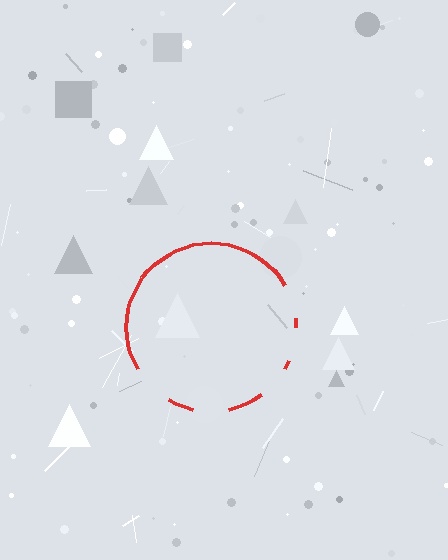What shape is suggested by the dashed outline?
The dashed outline suggests a circle.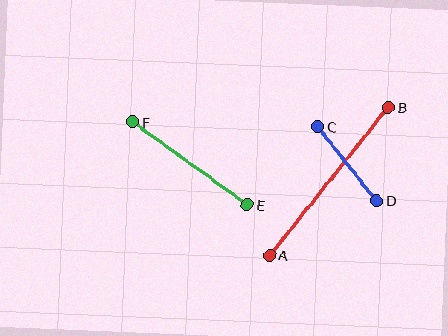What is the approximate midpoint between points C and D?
The midpoint is at approximately (347, 164) pixels.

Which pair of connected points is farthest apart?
Points A and B are farthest apart.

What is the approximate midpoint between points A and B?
The midpoint is at approximately (329, 182) pixels.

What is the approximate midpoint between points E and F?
The midpoint is at approximately (190, 164) pixels.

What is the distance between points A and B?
The distance is approximately 190 pixels.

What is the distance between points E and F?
The distance is approximately 142 pixels.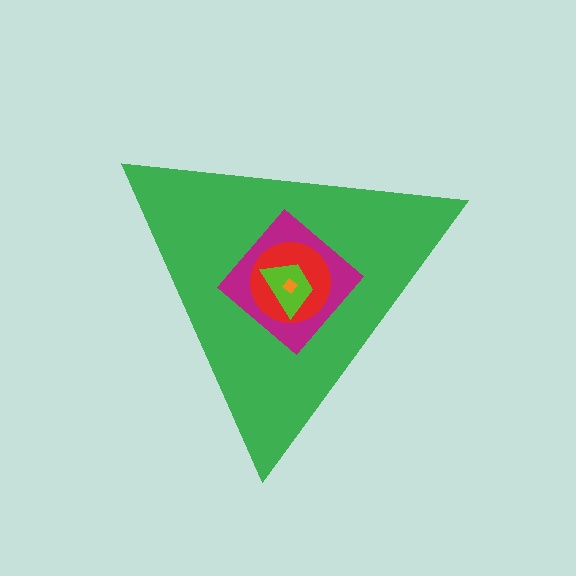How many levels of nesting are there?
5.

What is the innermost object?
The orange diamond.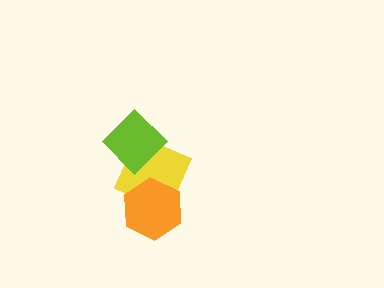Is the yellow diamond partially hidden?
Yes, it is partially covered by another shape.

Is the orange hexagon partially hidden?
No, no other shape covers it.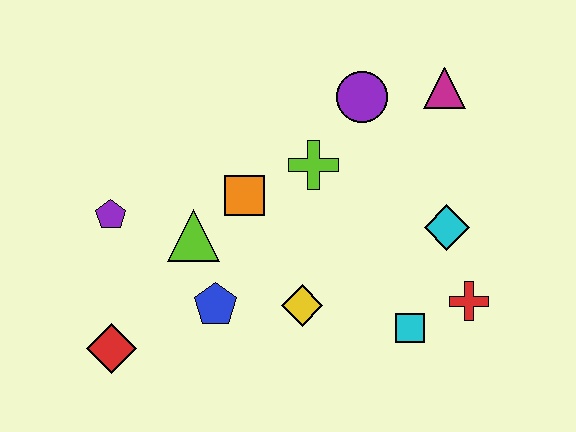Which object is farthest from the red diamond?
The magenta triangle is farthest from the red diamond.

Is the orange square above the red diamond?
Yes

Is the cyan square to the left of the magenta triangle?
Yes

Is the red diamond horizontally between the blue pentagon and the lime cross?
No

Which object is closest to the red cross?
The cyan square is closest to the red cross.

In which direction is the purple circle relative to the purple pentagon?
The purple circle is to the right of the purple pentagon.